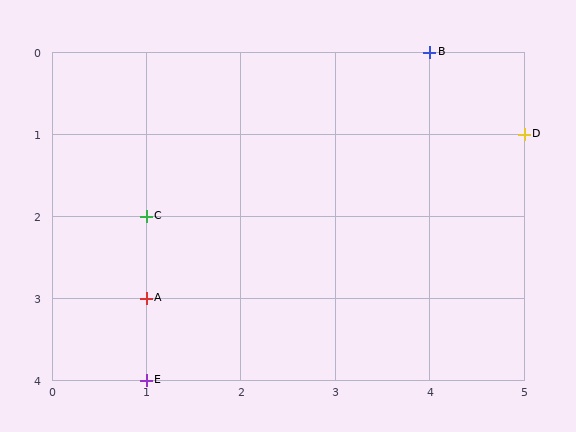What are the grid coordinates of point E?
Point E is at grid coordinates (1, 4).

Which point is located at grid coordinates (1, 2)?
Point C is at (1, 2).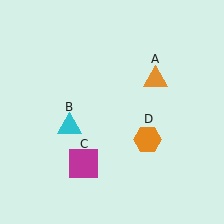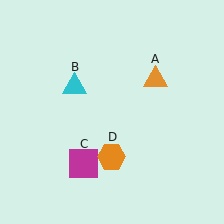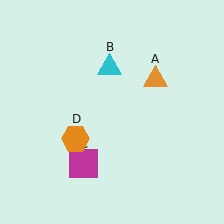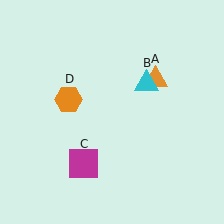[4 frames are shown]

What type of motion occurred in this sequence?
The cyan triangle (object B), orange hexagon (object D) rotated clockwise around the center of the scene.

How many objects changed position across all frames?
2 objects changed position: cyan triangle (object B), orange hexagon (object D).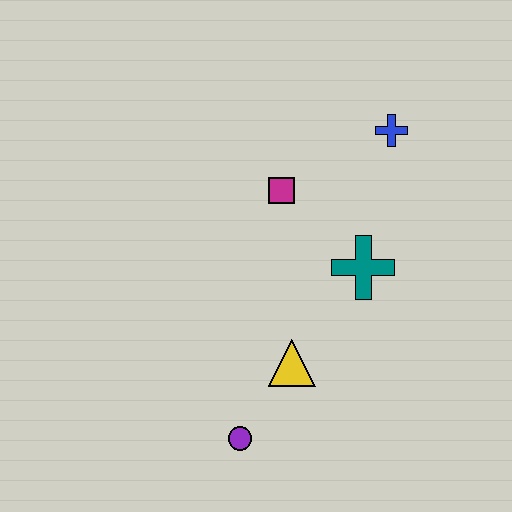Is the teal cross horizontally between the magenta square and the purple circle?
No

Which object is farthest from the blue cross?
The purple circle is farthest from the blue cross.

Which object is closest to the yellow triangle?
The purple circle is closest to the yellow triangle.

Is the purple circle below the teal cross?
Yes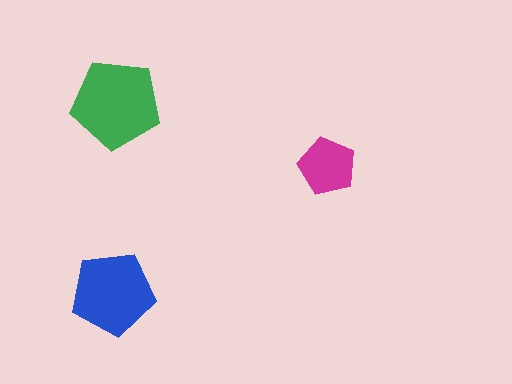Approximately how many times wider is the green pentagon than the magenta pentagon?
About 1.5 times wider.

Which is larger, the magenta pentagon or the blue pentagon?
The blue one.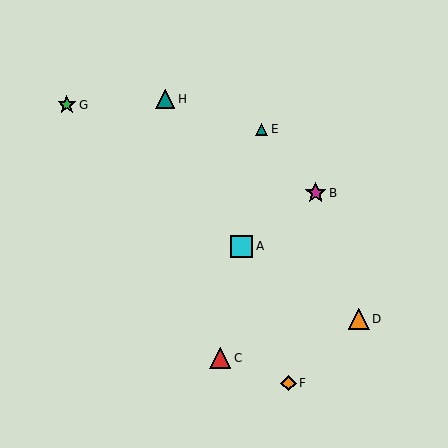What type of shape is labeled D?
Shape D is an orange triangle.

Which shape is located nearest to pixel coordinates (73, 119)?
The green star (labeled G) at (67, 105) is nearest to that location.